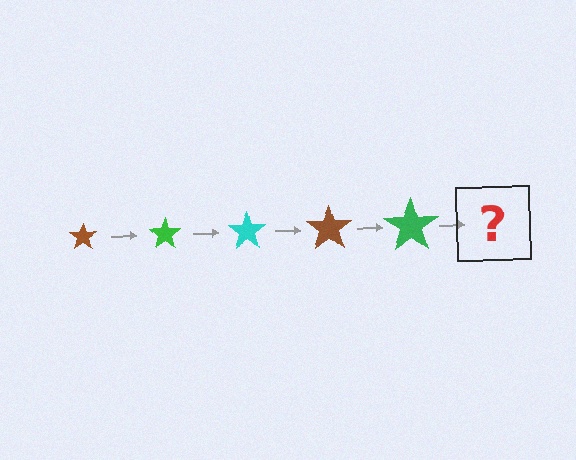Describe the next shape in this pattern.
It should be a cyan star, larger than the previous one.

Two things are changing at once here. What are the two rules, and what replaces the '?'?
The two rules are that the star grows larger each step and the color cycles through brown, green, and cyan. The '?' should be a cyan star, larger than the previous one.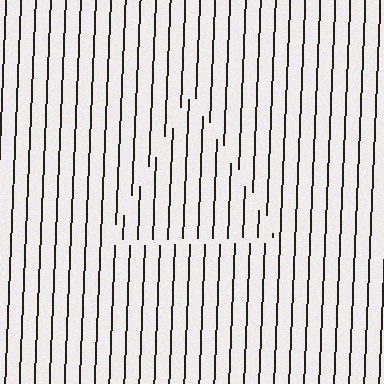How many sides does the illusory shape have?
3 sides — the line-ends trace a triangle.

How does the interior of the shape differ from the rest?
The interior of the shape contains the same grating, shifted by half a period — the contour is defined by the phase discontinuity where line-ends from the inner and outer gratings abut.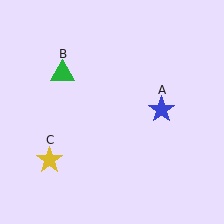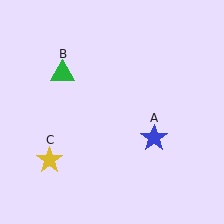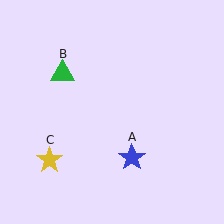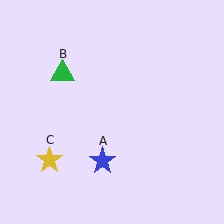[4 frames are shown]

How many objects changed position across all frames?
1 object changed position: blue star (object A).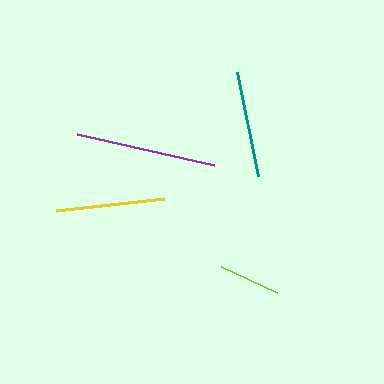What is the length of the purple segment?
The purple segment is approximately 140 pixels long.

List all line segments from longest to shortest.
From longest to shortest: purple, yellow, teal, lime.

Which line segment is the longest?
The purple line is the longest at approximately 140 pixels.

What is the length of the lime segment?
The lime segment is approximately 62 pixels long.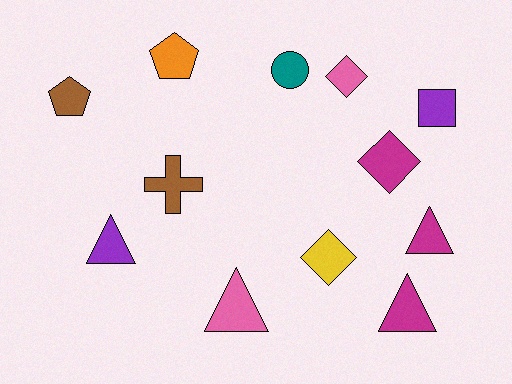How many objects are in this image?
There are 12 objects.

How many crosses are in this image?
There is 1 cross.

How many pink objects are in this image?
There are 2 pink objects.